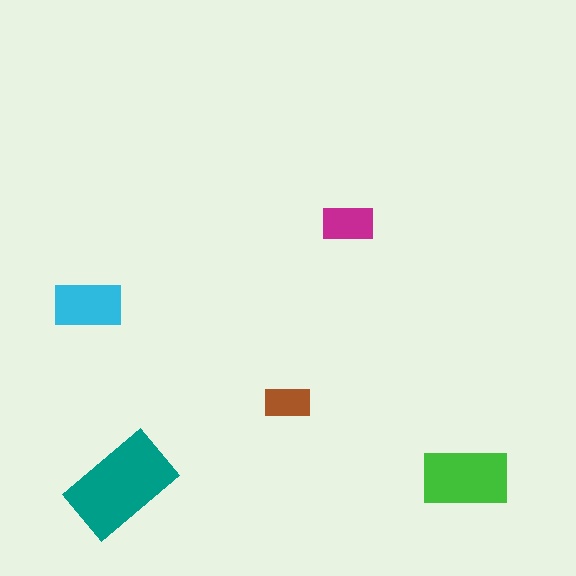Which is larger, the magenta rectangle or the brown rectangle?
The magenta one.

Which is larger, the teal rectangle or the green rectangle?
The teal one.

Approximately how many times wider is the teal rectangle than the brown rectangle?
About 2.5 times wider.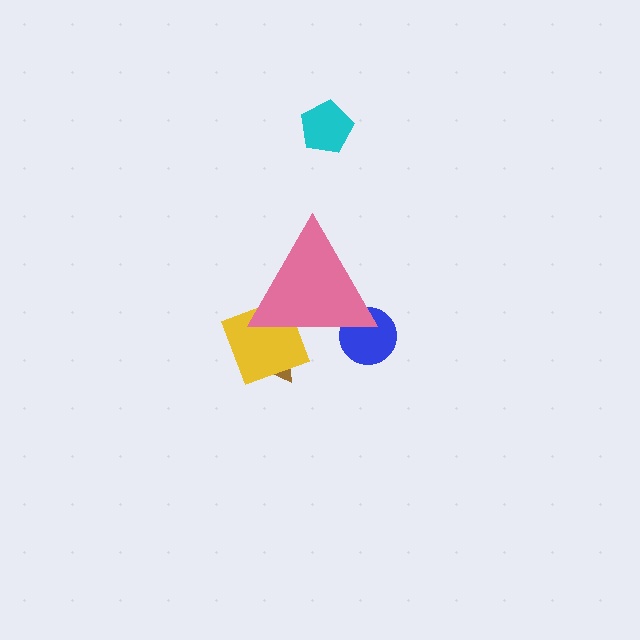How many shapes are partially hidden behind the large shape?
3 shapes are partially hidden.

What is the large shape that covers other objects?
A pink triangle.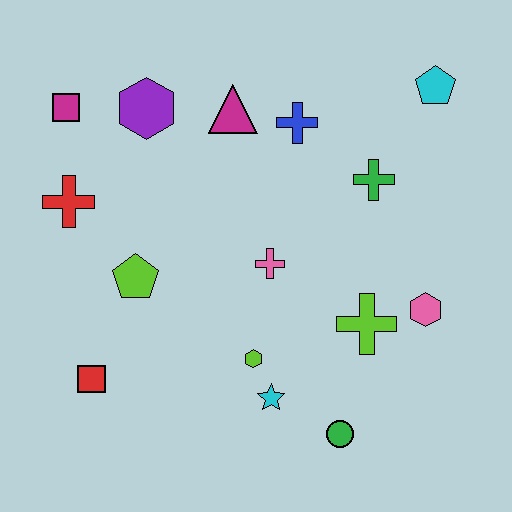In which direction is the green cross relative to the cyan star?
The green cross is above the cyan star.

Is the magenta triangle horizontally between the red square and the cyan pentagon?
Yes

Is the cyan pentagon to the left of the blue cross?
No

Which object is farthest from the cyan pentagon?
The red square is farthest from the cyan pentagon.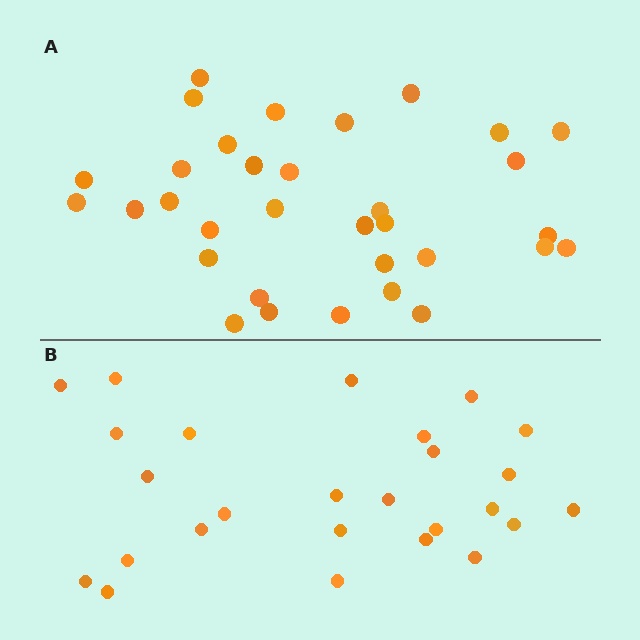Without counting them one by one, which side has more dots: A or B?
Region A (the top region) has more dots.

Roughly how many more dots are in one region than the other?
Region A has roughly 8 or so more dots than region B.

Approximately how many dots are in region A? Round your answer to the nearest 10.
About 30 dots. (The exact count is 33, which rounds to 30.)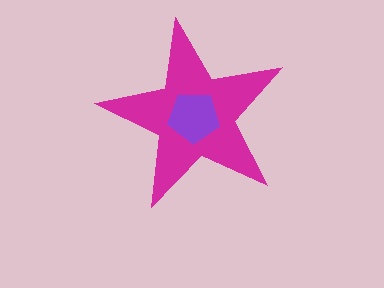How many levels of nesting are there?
2.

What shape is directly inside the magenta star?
The purple pentagon.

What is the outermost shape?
The magenta star.